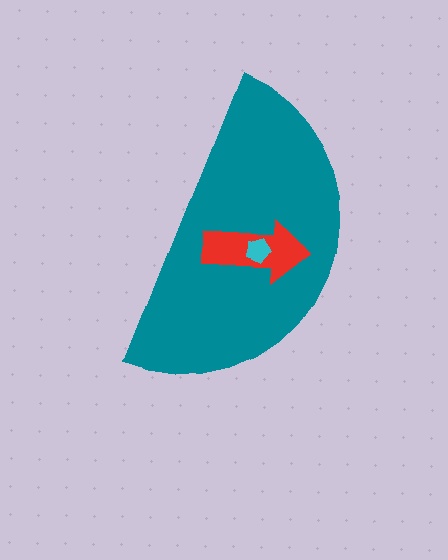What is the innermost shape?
The cyan pentagon.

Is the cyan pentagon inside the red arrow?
Yes.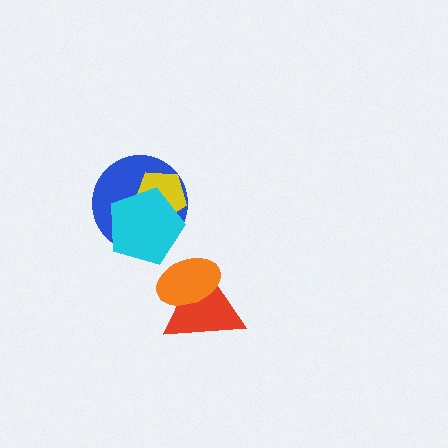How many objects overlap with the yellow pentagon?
2 objects overlap with the yellow pentagon.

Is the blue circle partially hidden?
Yes, it is partially covered by another shape.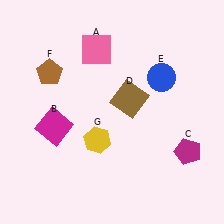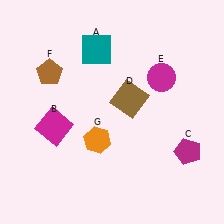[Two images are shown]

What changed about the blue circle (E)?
In Image 1, E is blue. In Image 2, it changed to magenta.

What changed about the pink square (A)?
In Image 1, A is pink. In Image 2, it changed to teal.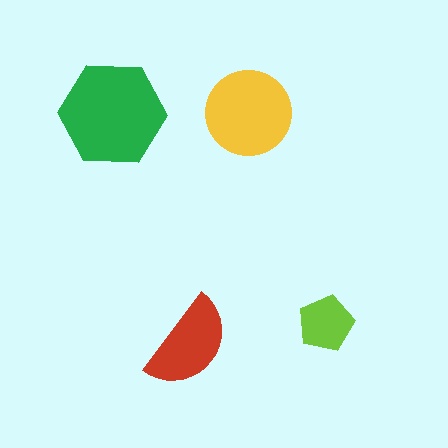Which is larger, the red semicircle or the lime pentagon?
The red semicircle.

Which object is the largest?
The green hexagon.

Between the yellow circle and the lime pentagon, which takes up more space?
The yellow circle.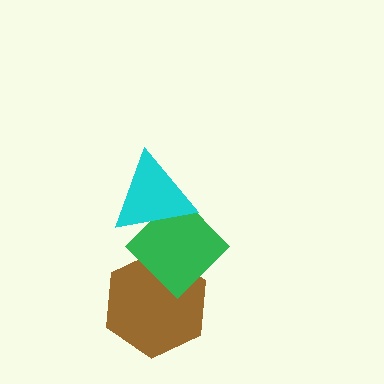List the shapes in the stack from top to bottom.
From top to bottom: the cyan triangle, the green diamond, the brown hexagon.